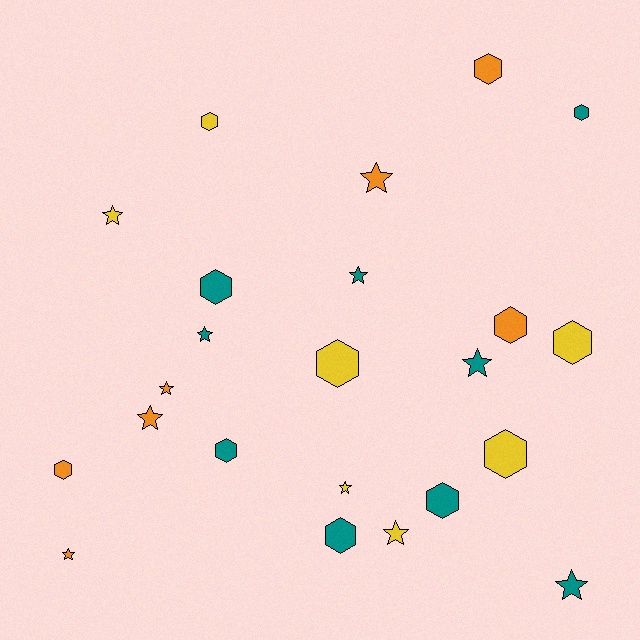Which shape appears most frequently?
Hexagon, with 12 objects.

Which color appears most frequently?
Teal, with 9 objects.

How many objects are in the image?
There are 23 objects.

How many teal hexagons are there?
There are 5 teal hexagons.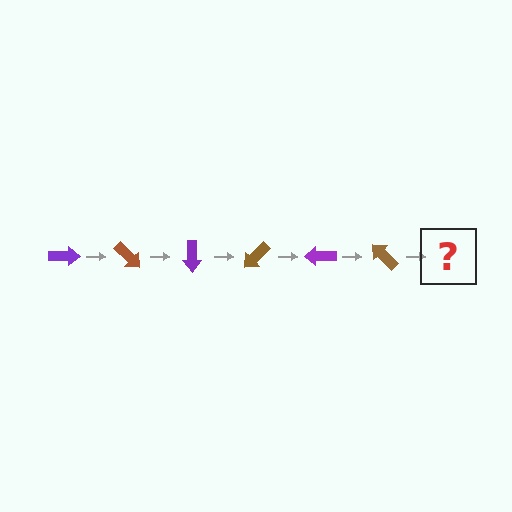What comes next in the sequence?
The next element should be a purple arrow, rotated 270 degrees from the start.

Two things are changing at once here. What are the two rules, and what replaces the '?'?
The two rules are that it rotates 45 degrees each step and the color cycles through purple and brown. The '?' should be a purple arrow, rotated 270 degrees from the start.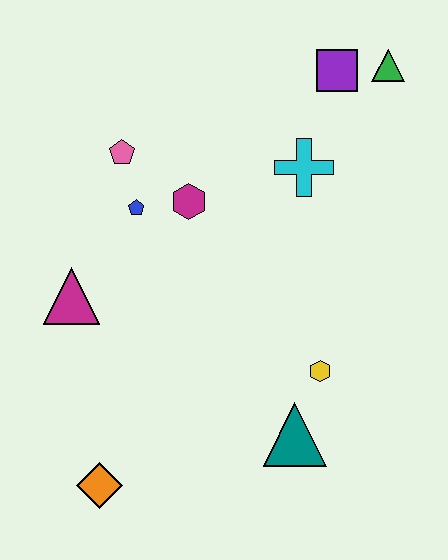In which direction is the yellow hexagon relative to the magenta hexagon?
The yellow hexagon is below the magenta hexagon.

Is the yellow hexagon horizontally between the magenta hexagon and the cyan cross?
No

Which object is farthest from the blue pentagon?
The green triangle is farthest from the blue pentagon.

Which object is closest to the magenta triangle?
The blue pentagon is closest to the magenta triangle.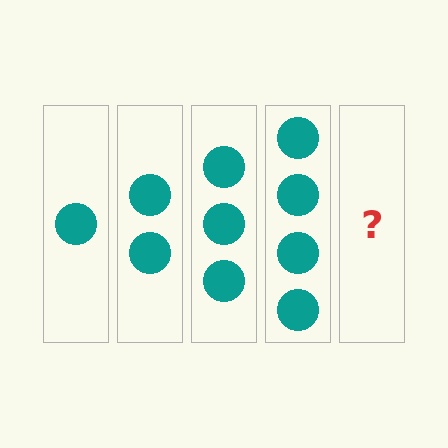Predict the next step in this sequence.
The next step is 5 circles.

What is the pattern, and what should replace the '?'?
The pattern is that each step adds one more circle. The '?' should be 5 circles.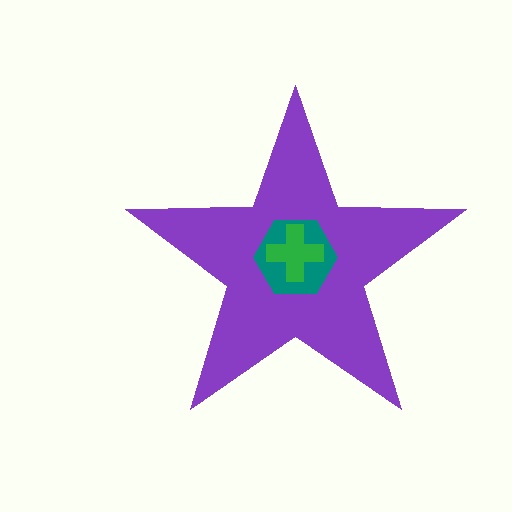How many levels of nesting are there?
3.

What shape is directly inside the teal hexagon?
The green cross.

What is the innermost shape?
The green cross.